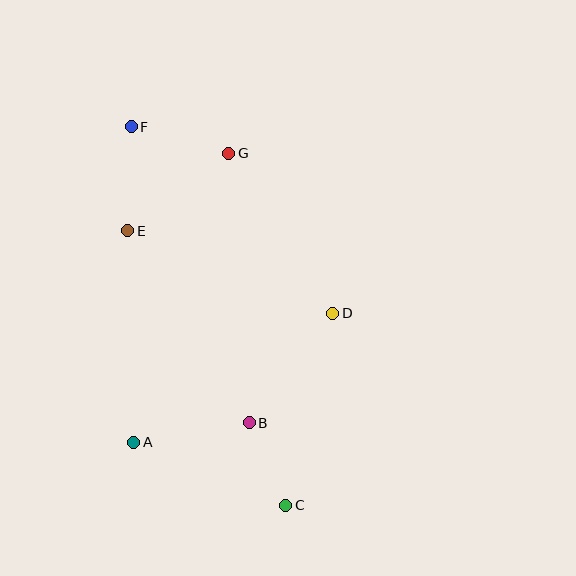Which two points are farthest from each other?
Points C and F are farthest from each other.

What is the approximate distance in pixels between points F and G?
The distance between F and G is approximately 101 pixels.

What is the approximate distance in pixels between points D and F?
The distance between D and F is approximately 274 pixels.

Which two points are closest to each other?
Points B and C are closest to each other.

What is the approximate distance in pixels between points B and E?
The distance between B and E is approximately 227 pixels.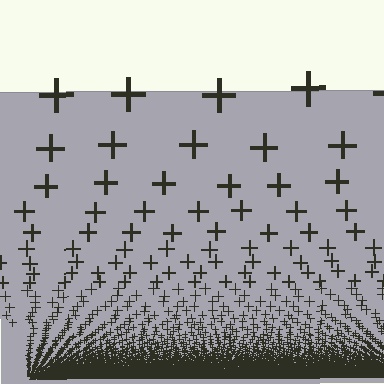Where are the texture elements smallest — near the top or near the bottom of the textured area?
Near the bottom.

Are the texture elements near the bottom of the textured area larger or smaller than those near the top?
Smaller. The gradient is inverted — elements near the bottom are smaller and denser.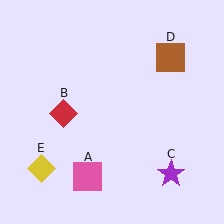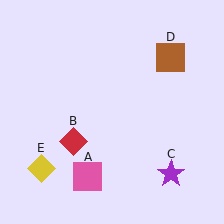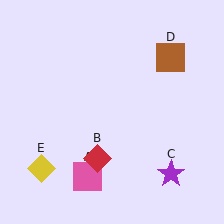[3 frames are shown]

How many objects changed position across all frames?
1 object changed position: red diamond (object B).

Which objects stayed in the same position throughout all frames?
Pink square (object A) and purple star (object C) and brown square (object D) and yellow diamond (object E) remained stationary.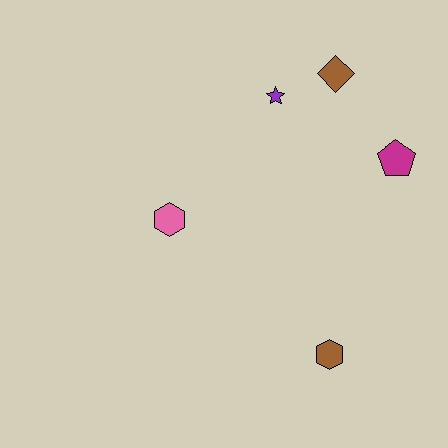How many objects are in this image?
There are 5 objects.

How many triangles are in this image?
There are no triangles.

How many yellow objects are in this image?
There are no yellow objects.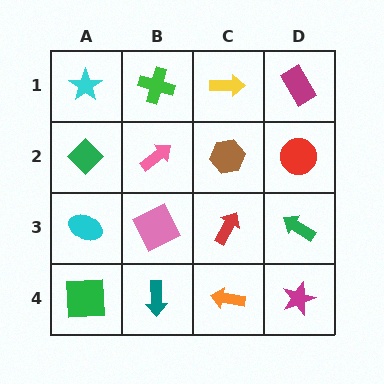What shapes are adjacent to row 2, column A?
A cyan star (row 1, column A), a cyan ellipse (row 3, column A), a pink arrow (row 2, column B).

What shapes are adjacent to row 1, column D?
A red circle (row 2, column D), a yellow arrow (row 1, column C).